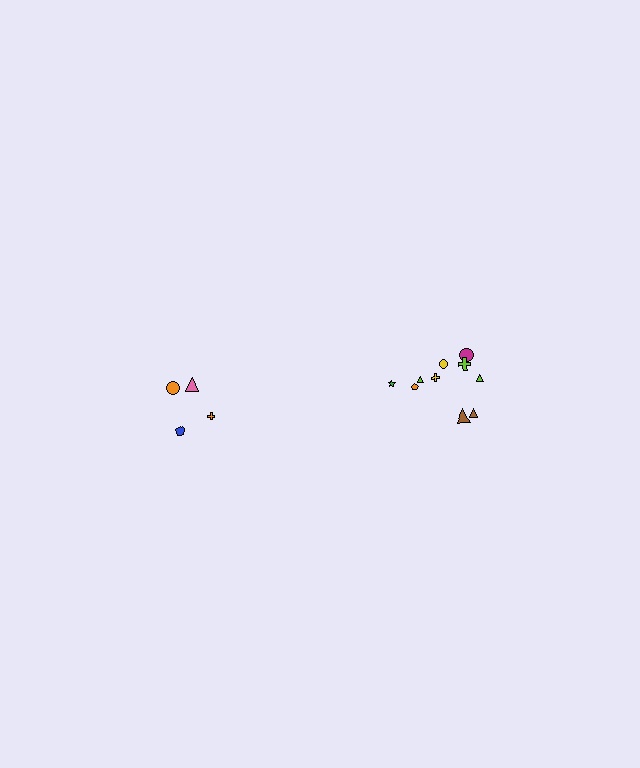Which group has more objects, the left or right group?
The right group.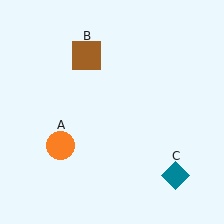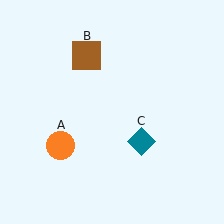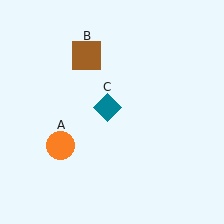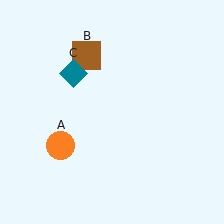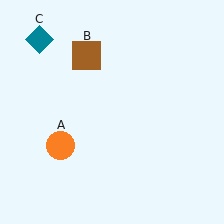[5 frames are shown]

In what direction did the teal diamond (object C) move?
The teal diamond (object C) moved up and to the left.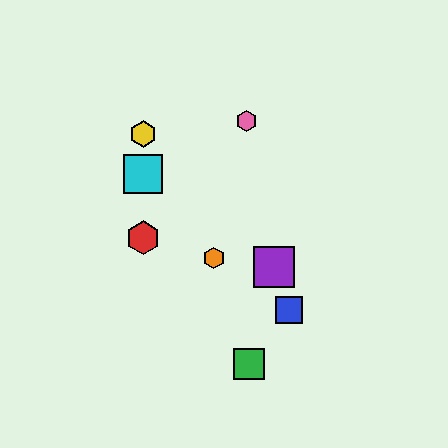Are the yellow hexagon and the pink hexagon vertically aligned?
No, the yellow hexagon is at x≈143 and the pink hexagon is at x≈246.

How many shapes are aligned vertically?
3 shapes (the red hexagon, the yellow hexagon, the cyan square) are aligned vertically.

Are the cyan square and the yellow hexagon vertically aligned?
Yes, both are at x≈143.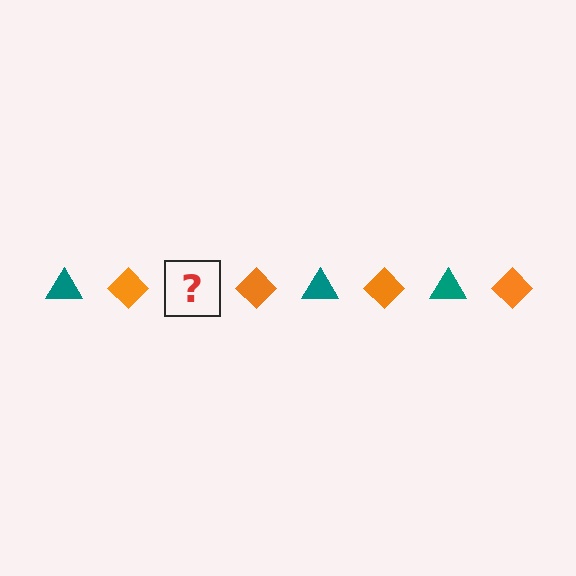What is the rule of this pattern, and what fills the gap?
The rule is that the pattern alternates between teal triangle and orange diamond. The gap should be filled with a teal triangle.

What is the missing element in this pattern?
The missing element is a teal triangle.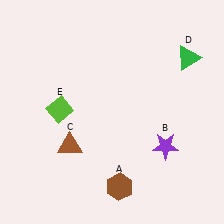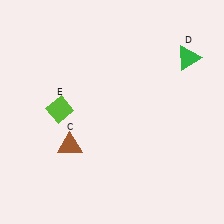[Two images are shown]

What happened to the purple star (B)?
The purple star (B) was removed in Image 2. It was in the bottom-right area of Image 1.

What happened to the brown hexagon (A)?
The brown hexagon (A) was removed in Image 2. It was in the bottom-right area of Image 1.